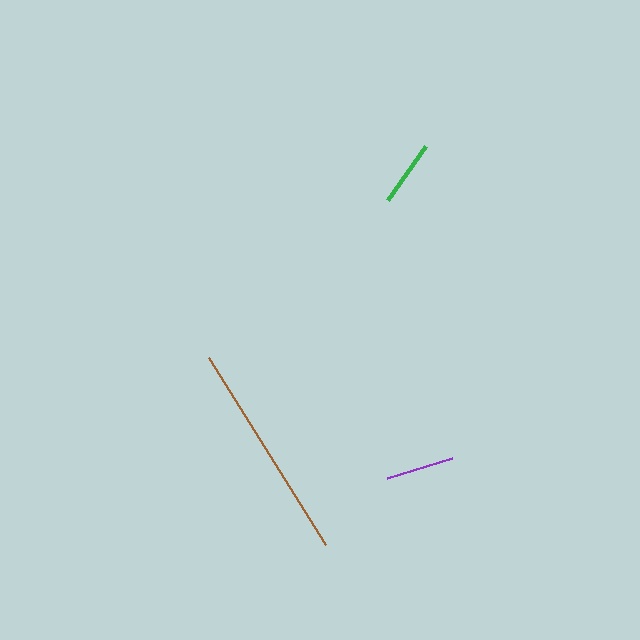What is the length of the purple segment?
The purple segment is approximately 67 pixels long.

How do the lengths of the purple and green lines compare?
The purple and green lines are approximately the same length.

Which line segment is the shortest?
The green line is the shortest at approximately 67 pixels.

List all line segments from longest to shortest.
From longest to shortest: brown, purple, green.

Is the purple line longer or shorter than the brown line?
The brown line is longer than the purple line.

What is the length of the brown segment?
The brown segment is approximately 220 pixels long.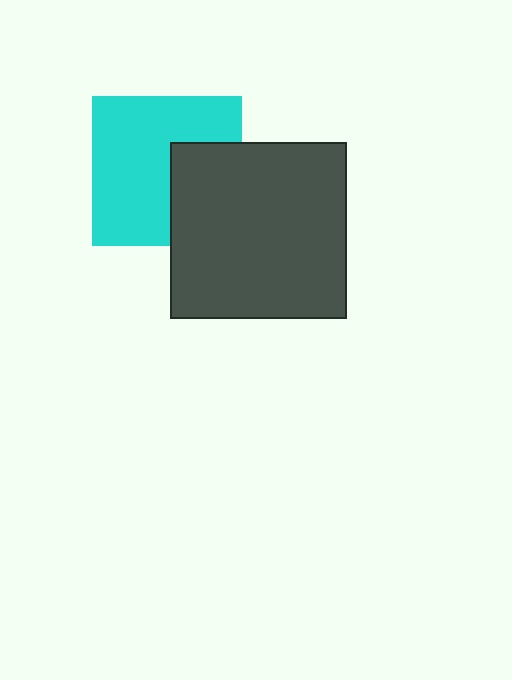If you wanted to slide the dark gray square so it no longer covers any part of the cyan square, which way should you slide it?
Slide it right — that is the most direct way to separate the two shapes.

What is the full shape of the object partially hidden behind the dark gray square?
The partially hidden object is a cyan square.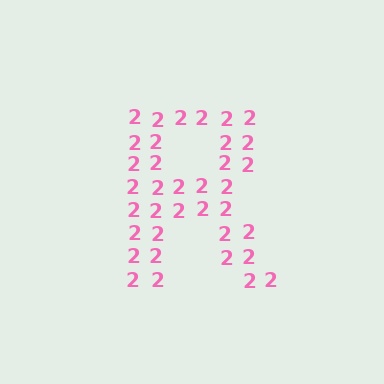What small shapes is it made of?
It is made of small digit 2's.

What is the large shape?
The large shape is the letter R.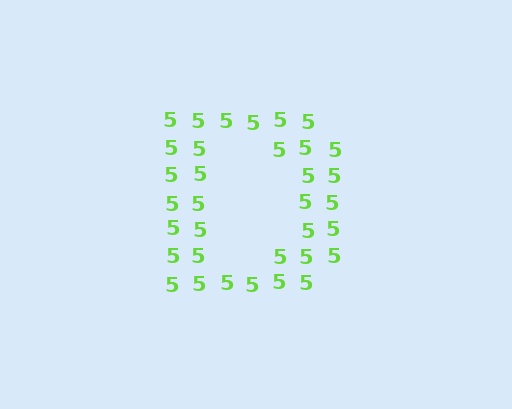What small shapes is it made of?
It is made of small digit 5's.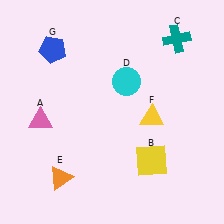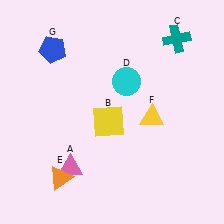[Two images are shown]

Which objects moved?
The objects that moved are: the pink triangle (A), the yellow square (B).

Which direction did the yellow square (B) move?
The yellow square (B) moved left.